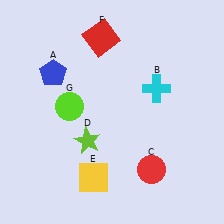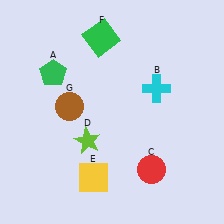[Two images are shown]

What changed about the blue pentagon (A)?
In Image 1, A is blue. In Image 2, it changed to green.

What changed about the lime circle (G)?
In Image 1, G is lime. In Image 2, it changed to brown.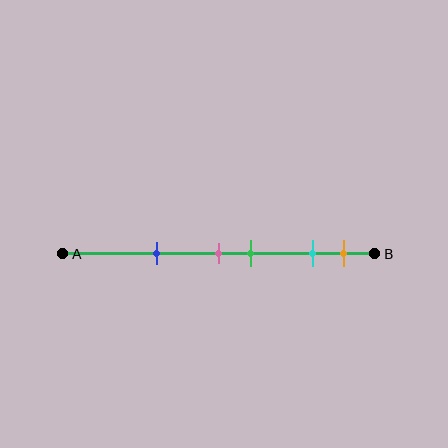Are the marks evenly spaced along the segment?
No, the marks are not evenly spaced.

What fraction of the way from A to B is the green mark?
The green mark is approximately 60% (0.6) of the way from A to B.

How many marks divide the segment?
There are 5 marks dividing the segment.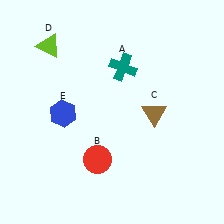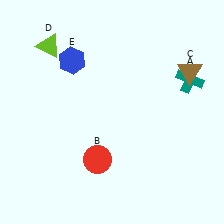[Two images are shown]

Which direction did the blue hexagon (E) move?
The blue hexagon (E) moved up.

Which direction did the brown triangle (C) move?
The brown triangle (C) moved up.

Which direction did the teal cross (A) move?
The teal cross (A) moved right.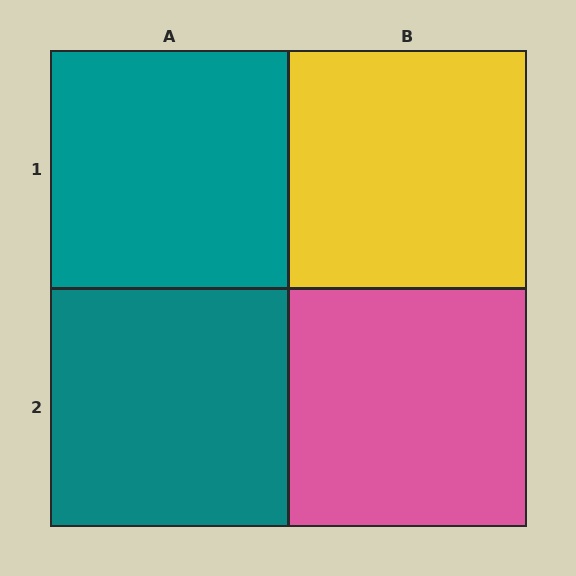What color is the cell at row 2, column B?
Pink.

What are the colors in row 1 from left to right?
Teal, yellow.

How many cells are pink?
1 cell is pink.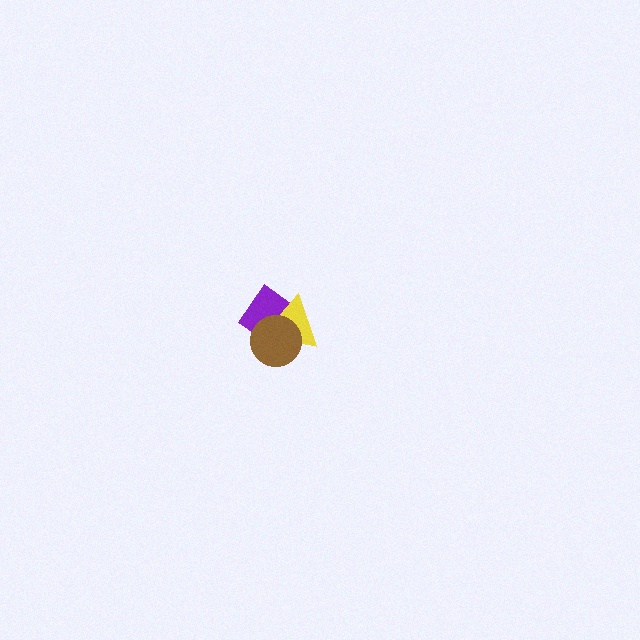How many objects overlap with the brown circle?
2 objects overlap with the brown circle.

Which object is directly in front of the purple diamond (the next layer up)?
The yellow triangle is directly in front of the purple diamond.